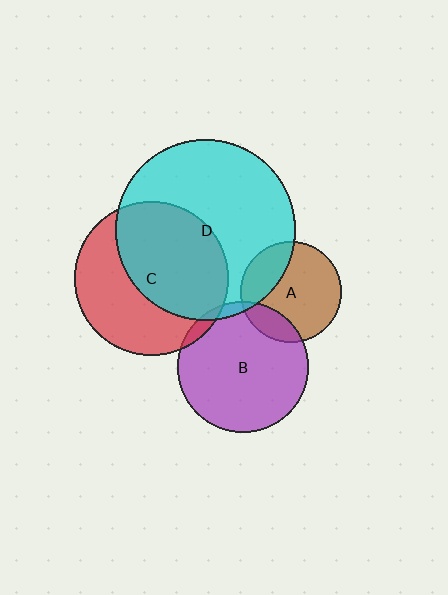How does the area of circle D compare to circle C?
Approximately 1.4 times.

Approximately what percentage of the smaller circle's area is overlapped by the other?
Approximately 5%.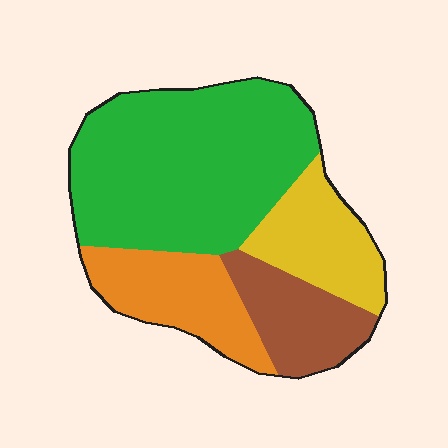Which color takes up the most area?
Green, at roughly 50%.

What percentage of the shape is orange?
Orange takes up about one sixth (1/6) of the shape.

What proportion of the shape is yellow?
Yellow takes up between a sixth and a third of the shape.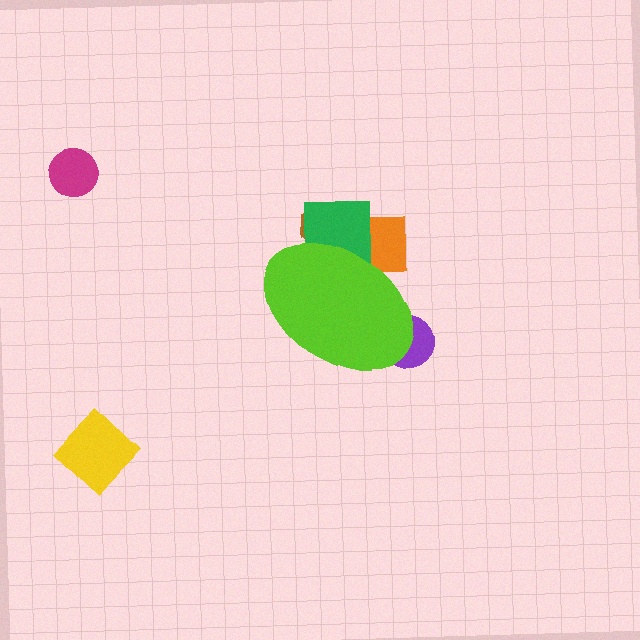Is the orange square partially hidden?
Yes, the orange square is partially hidden behind the lime ellipse.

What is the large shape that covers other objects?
A lime ellipse.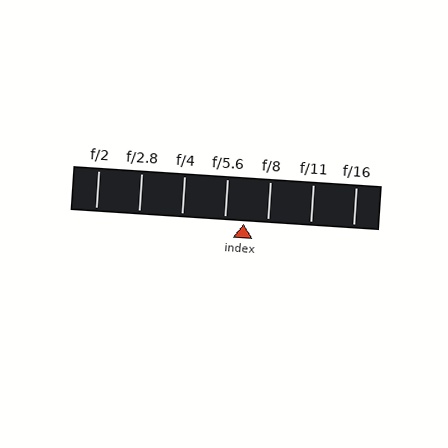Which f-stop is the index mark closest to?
The index mark is closest to f/5.6.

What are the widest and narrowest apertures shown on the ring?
The widest aperture shown is f/2 and the narrowest is f/16.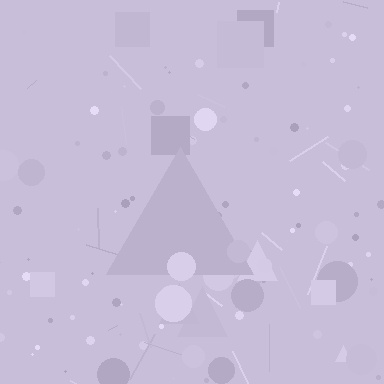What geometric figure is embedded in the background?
A triangle is embedded in the background.